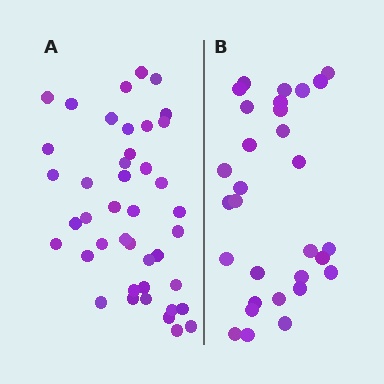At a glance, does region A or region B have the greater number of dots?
Region A (the left region) has more dots.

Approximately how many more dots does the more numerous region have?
Region A has roughly 12 or so more dots than region B.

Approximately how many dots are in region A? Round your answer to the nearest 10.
About 40 dots. (The exact count is 42, which rounds to 40.)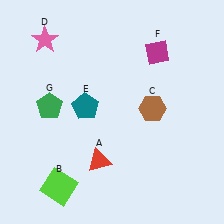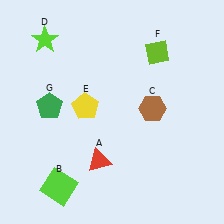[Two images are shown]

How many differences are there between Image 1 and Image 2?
There are 3 differences between the two images.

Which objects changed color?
D changed from pink to lime. E changed from teal to yellow. F changed from magenta to lime.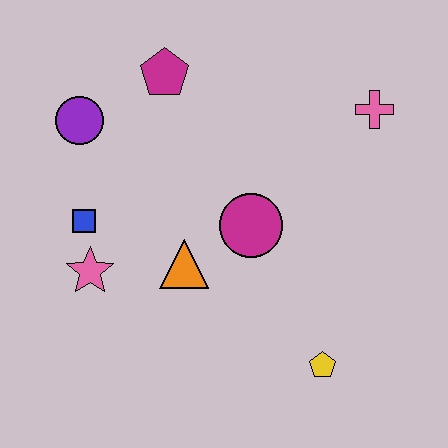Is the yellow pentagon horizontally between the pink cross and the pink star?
Yes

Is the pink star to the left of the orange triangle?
Yes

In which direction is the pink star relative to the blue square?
The pink star is below the blue square.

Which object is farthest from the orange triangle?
The pink cross is farthest from the orange triangle.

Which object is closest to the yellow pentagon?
The magenta circle is closest to the yellow pentagon.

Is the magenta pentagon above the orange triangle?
Yes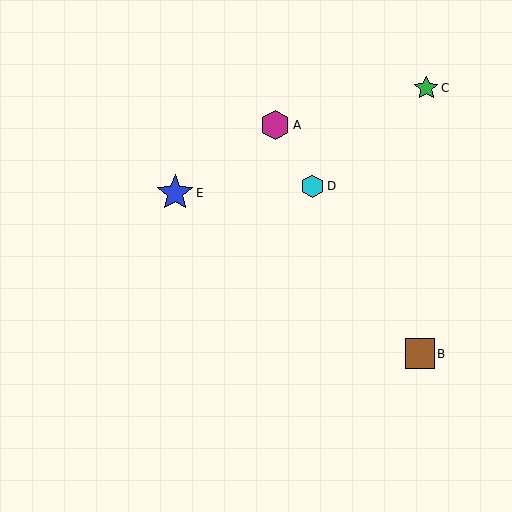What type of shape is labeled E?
Shape E is a blue star.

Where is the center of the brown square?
The center of the brown square is at (420, 354).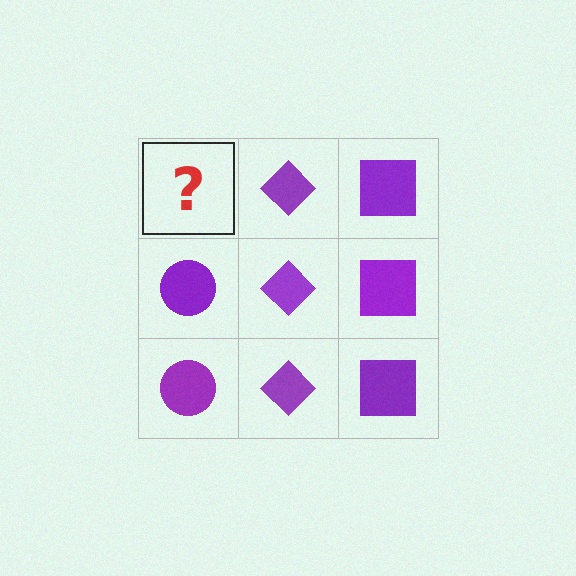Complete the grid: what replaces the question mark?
The question mark should be replaced with a purple circle.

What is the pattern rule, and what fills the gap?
The rule is that each column has a consistent shape. The gap should be filled with a purple circle.